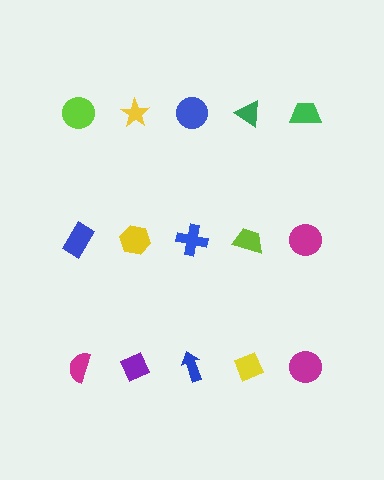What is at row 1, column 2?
A yellow star.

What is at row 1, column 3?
A blue circle.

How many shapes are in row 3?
5 shapes.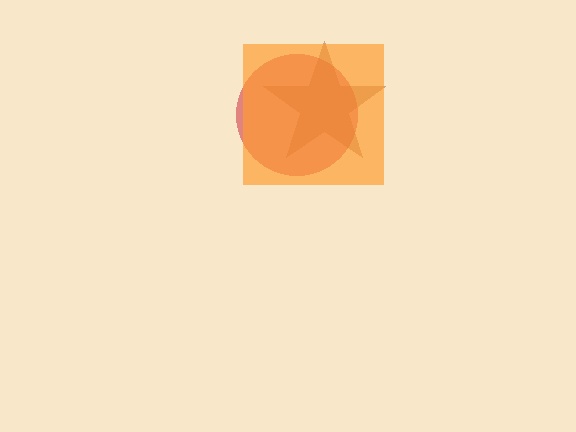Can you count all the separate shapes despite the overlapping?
Yes, there are 3 separate shapes.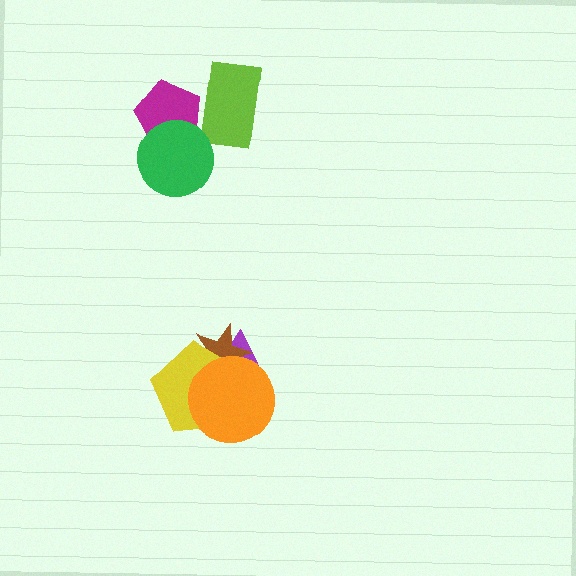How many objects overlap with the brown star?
3 objects overlap with the brown star.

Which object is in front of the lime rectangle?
The magenta pentagon is in front of the lime rectangle.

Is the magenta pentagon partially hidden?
Yes, it is partially covered by another shape.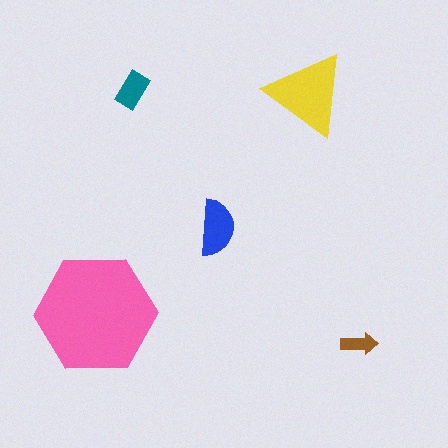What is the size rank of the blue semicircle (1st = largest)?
3rd.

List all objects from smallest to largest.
The brown arrow, the teal rectangle, the blue semicircle, the yellow triangle, the pink hexagon.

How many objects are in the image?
There are 5 objects in the image.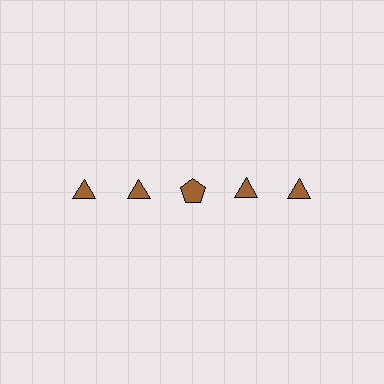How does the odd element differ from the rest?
It has a different shape: pentagon instead of triangle.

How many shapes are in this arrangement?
There are 5 shapes arranged in a grid pattern.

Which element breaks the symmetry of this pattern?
The brown pentagon in the top row, center column breaks the symmetry. All other shapes are brown triangles.